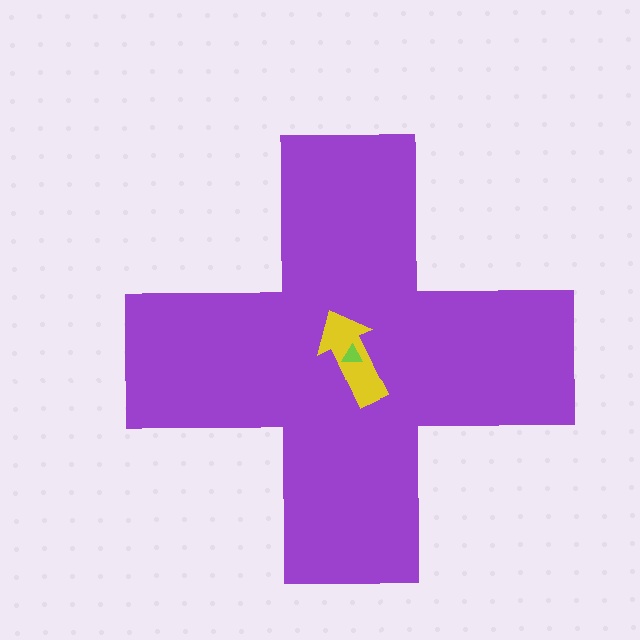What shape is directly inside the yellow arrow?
The lime triangle.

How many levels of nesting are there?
3.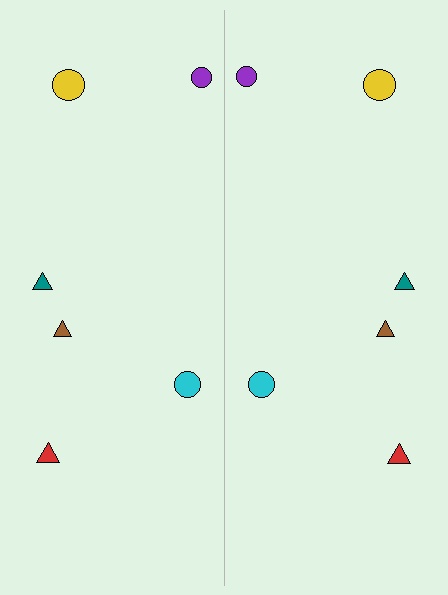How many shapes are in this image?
There are 12 shapes in this image.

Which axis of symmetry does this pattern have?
The pattern has a vertical axis of symmetry running through the center of the image.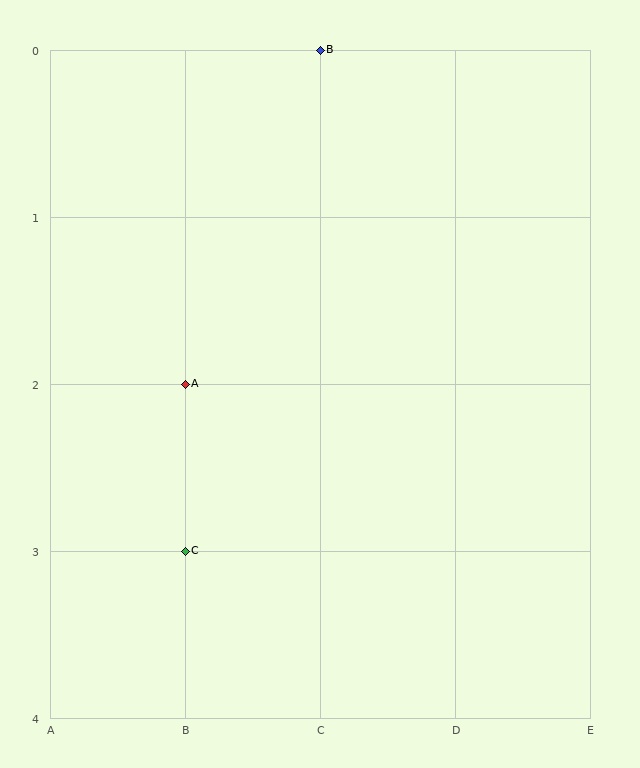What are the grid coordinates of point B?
Point B is at grid coordinates (C, 0).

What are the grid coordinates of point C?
Point C is at grid coordinates (B, 3).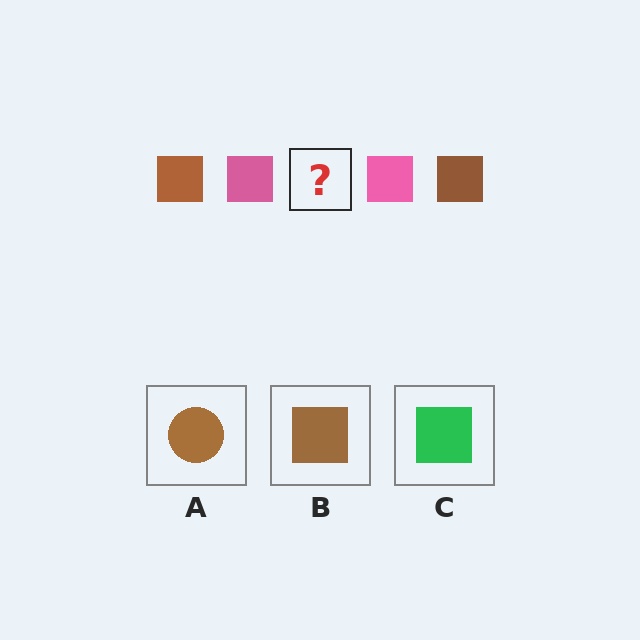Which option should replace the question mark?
Option B.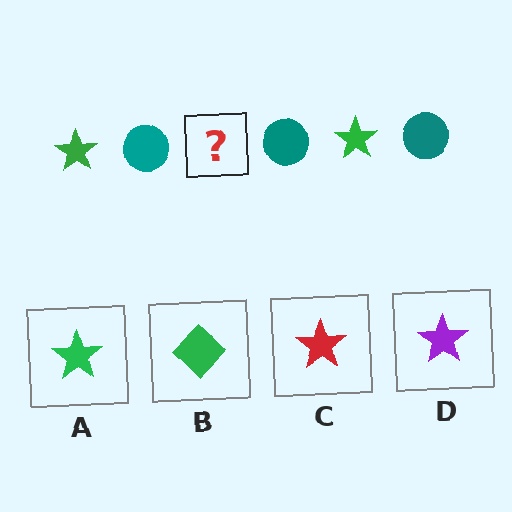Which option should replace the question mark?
Option A.